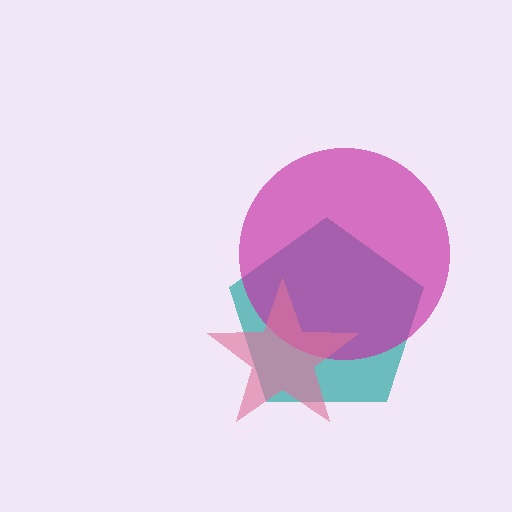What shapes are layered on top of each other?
The layered shapes are: a teal pentagon, a magenta circle, a pink star.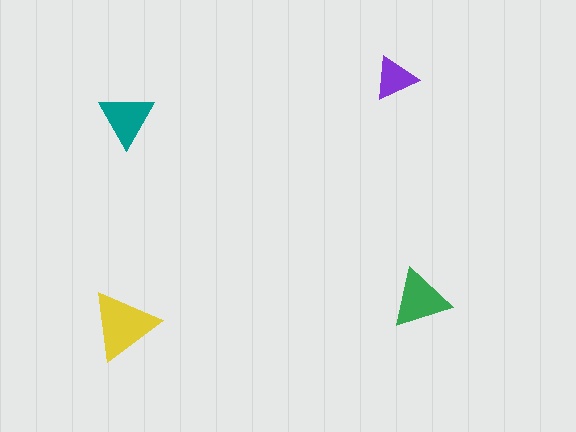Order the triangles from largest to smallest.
the yellow one, the green one, the teal one, the purple one.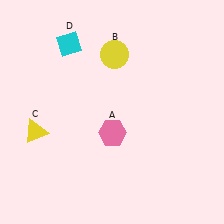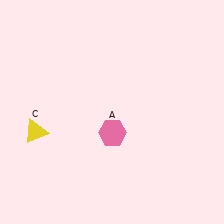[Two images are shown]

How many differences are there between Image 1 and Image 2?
There are 2 differences between the two images.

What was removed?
The yellow circle (B), the cyan diamond (D) were removed in Image 2.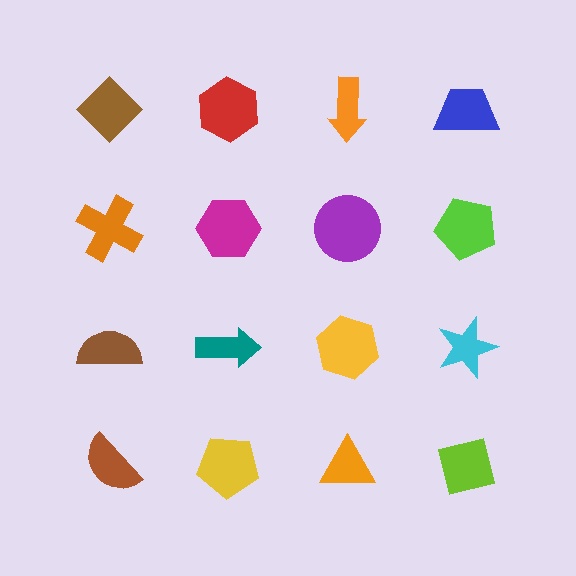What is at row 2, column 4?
A lime pentagon.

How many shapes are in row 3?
4 shapes.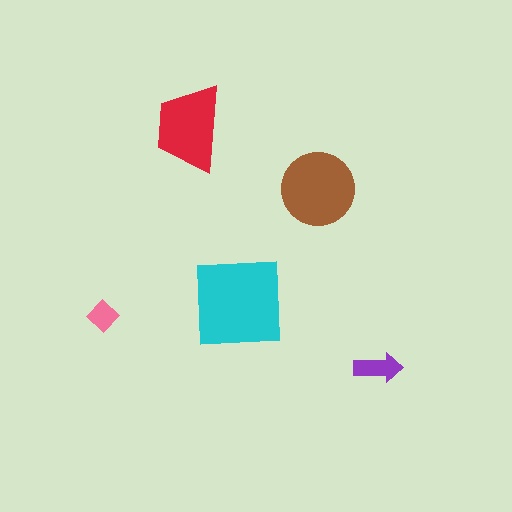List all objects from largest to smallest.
The cyan square, the brown circle, the red trapezoid, the purple arrow, the pink diamond.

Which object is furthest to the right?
The purple arrow is rightmost.